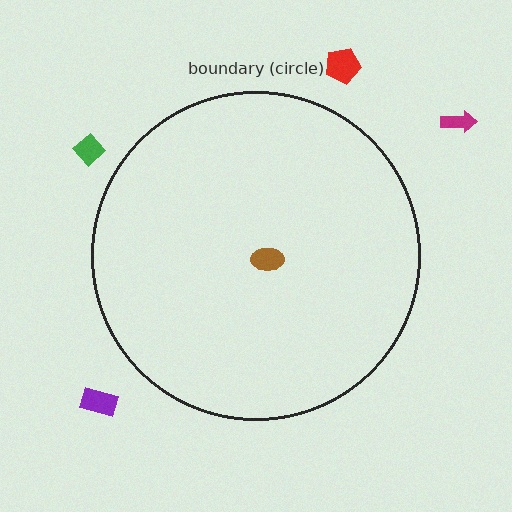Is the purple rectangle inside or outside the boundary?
Outside.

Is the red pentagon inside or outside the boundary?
Outside.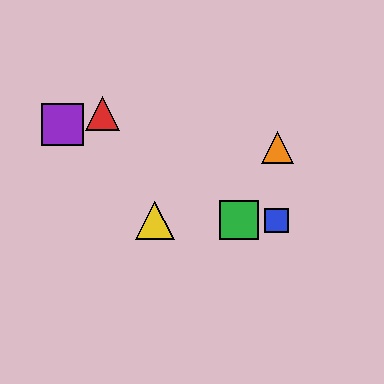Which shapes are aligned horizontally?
The blue square, the green square, the yellow triangle are aligned horizontally.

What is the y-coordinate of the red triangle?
The red triangle is at y≈114.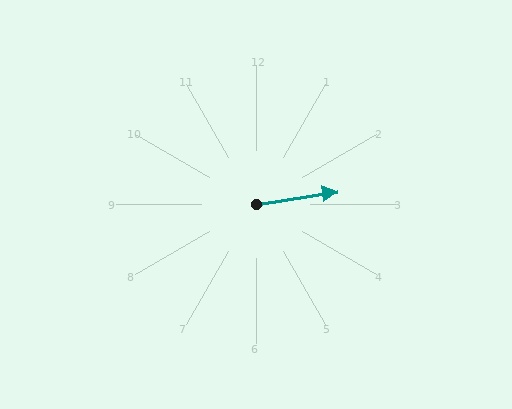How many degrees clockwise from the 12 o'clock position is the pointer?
Approximately 81 degrees.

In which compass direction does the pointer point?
East.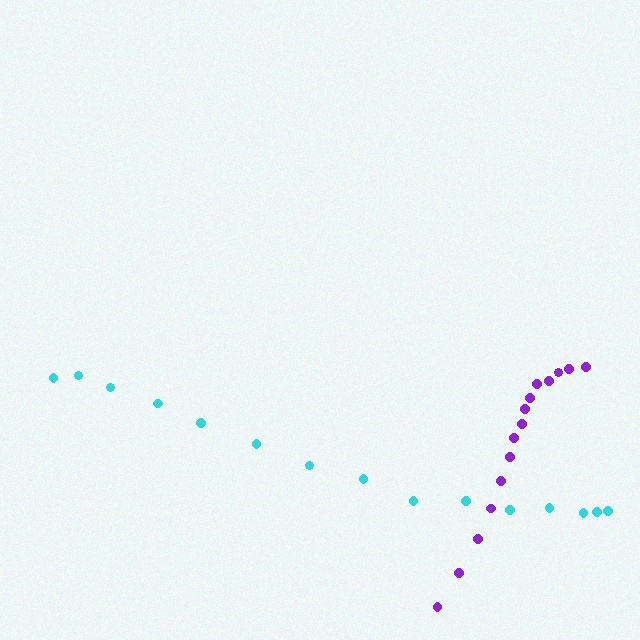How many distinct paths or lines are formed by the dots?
There are 2 distinct paths.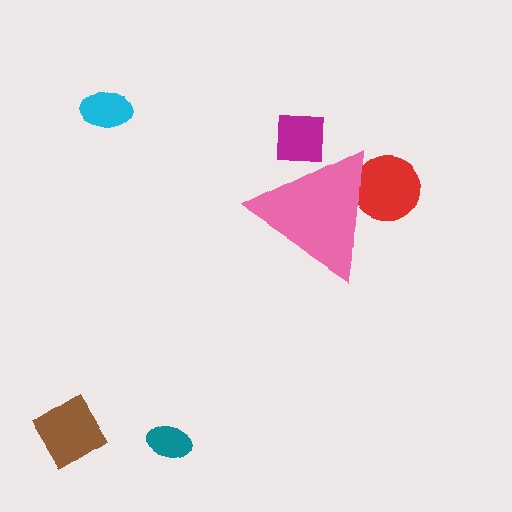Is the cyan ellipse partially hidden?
No, the cyan ellipse is fully visible.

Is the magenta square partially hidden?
Yes, the magenta square is partially hidden behind the pink triangle.